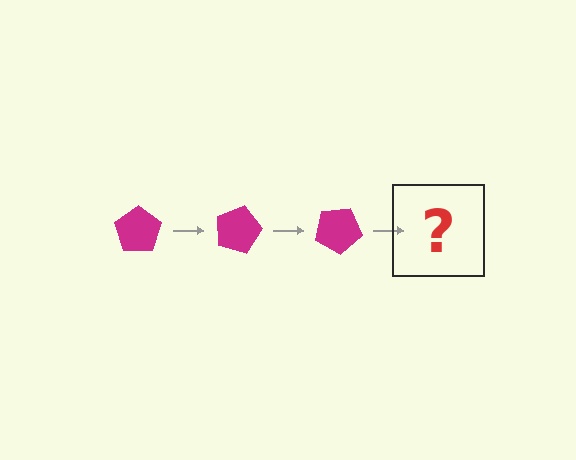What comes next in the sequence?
The next element should be a magenta pentagon rotated 45 degrees.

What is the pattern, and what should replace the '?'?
The pattern is that the pentagon rotates 15 degrees each step. The '?' should be a magenta pentagon rotated 45 degrees.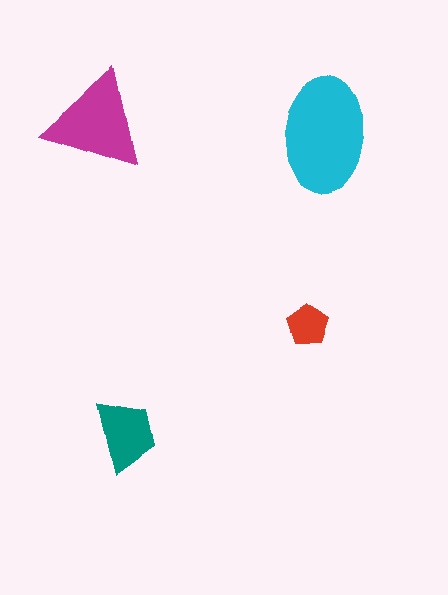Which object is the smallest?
The red pentagon.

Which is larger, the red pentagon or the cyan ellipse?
The cyan ellipse.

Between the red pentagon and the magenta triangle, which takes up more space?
The magenta triangle.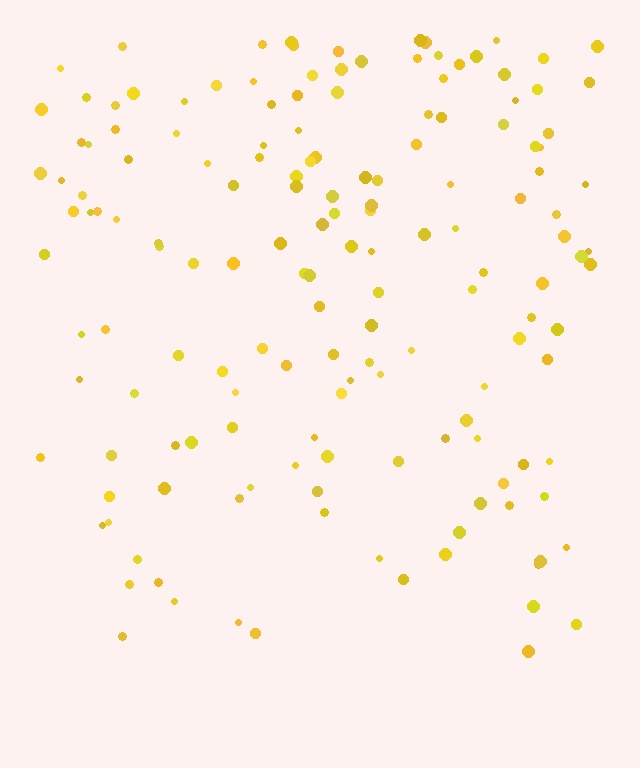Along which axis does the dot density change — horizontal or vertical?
Vertical.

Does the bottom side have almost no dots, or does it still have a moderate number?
Still a moderate number, just noticeably fewer than the top.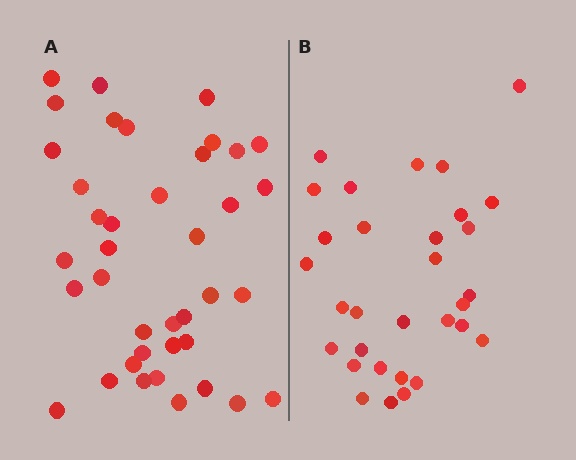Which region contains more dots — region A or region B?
Region A (the left region) has more dots.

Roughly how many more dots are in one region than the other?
Region A has roughly 8 or so more dots than region B.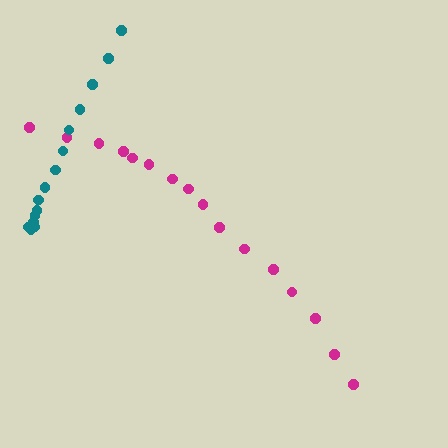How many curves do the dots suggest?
There are 2 distinct paths.